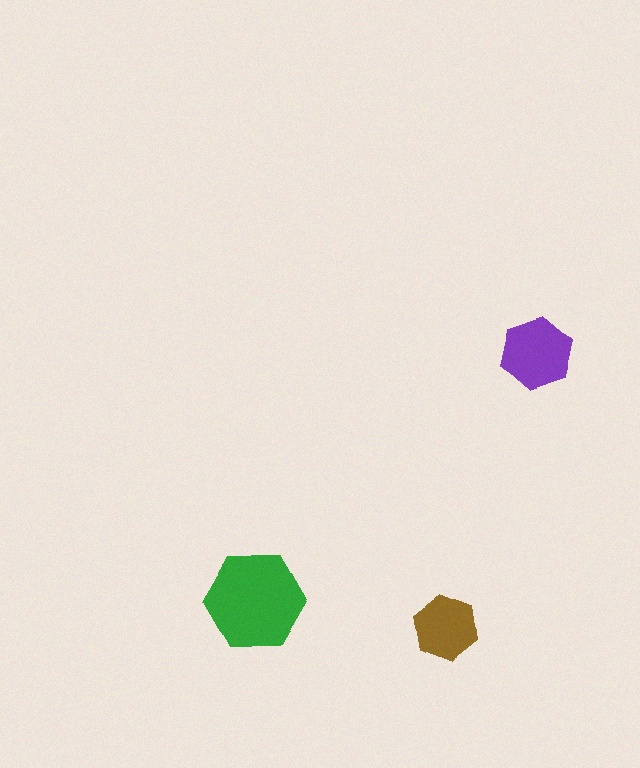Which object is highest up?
The purple hexagon is topmost.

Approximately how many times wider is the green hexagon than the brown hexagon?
About 1.5 times wider.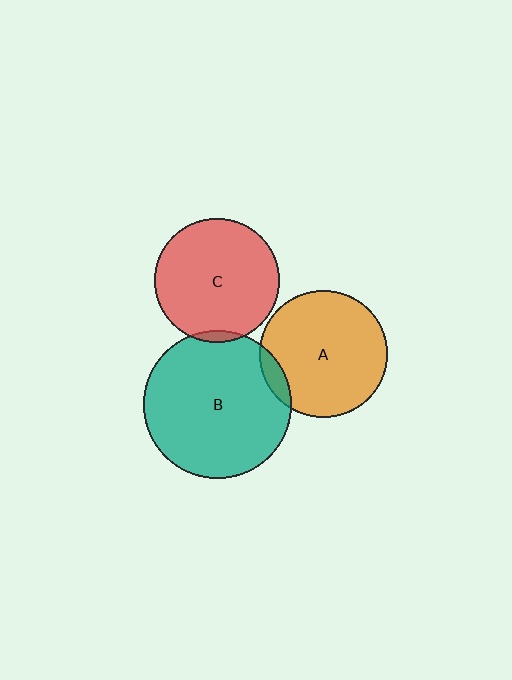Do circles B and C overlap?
Yes.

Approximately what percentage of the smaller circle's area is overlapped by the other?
Approximately 5%.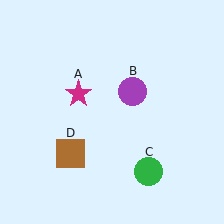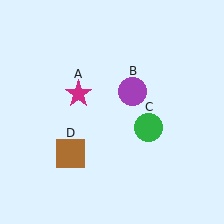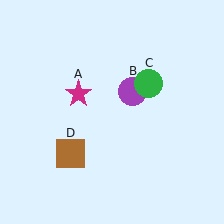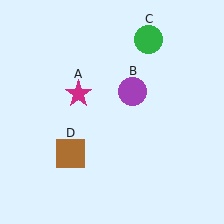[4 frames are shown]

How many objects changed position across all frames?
1 object changed position: green circle (object C).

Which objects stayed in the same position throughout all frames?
Magenta star (object A) and purple circle (object B) and brown square (object D) remained stationary.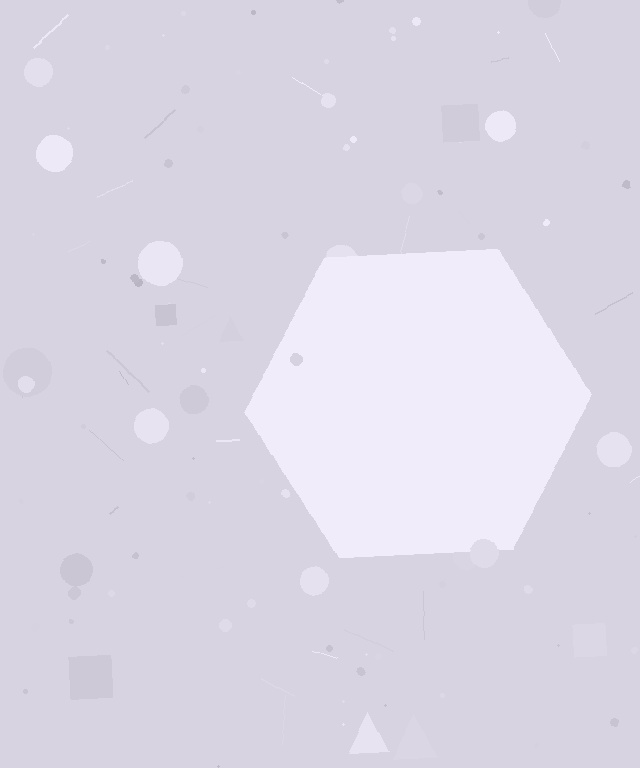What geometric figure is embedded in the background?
A hexagon is embedded in the background.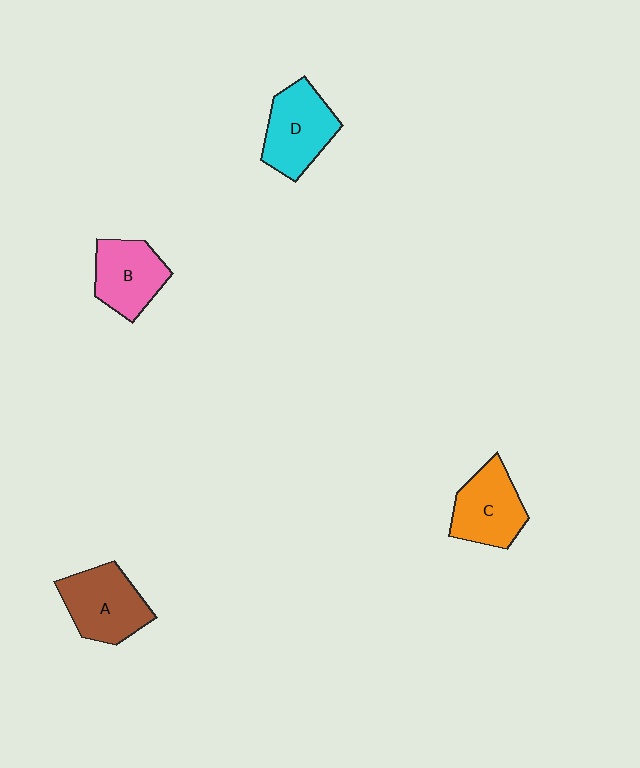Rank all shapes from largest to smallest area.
From largest to smallest: A (brown), D (cyan), C (orange), B (pink).